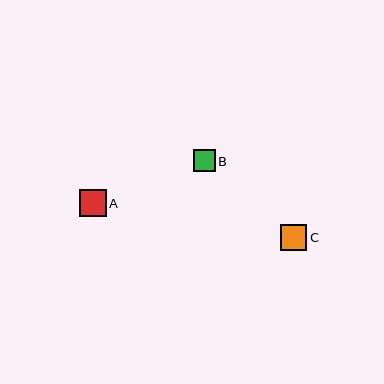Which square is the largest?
Square A is the largest with a size of approximately 27 pixels.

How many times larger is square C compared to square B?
Square C is approximately 1.2 times the size of square B.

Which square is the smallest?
Square B is the smallest with a size of approximately 22 pixels.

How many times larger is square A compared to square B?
Square A is approximately 1.3 times the size of square B.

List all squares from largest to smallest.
From largest to smallest: A, C, B.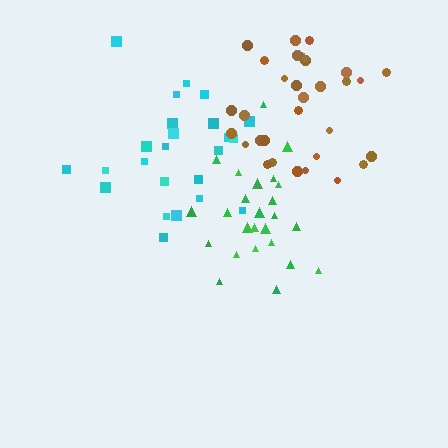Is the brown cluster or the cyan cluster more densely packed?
Cyan.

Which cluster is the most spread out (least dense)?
Brown.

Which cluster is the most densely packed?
Green.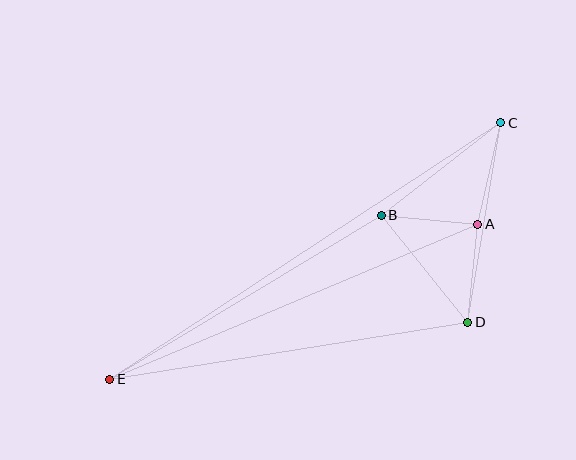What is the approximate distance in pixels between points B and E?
The distance between B and E is approximately 317 pixels.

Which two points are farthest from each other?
Points C and E are farthest from each other.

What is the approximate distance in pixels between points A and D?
The distance between A and D is approximately 98 pixels.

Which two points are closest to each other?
Points A and B are closest to each other.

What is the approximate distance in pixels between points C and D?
The distance between C and D is approximately 202 pixels.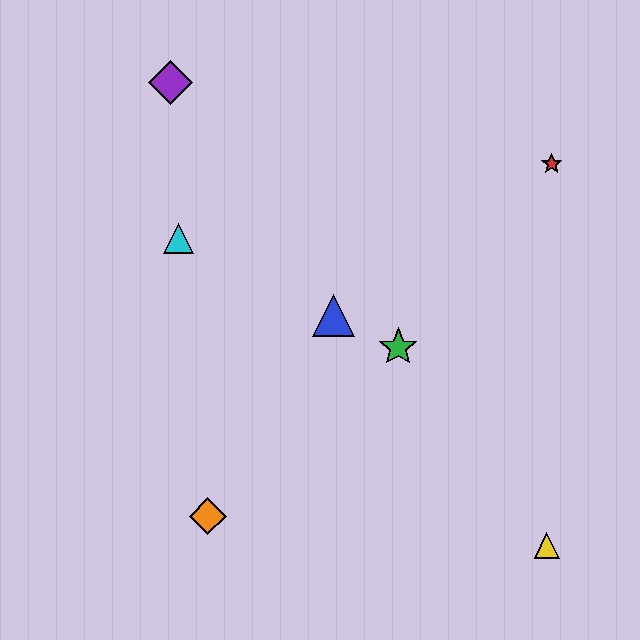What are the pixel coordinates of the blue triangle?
The blue triangle is at (333, 315).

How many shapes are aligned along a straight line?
3 shapes (the blue triangle, the green star, the cyan triangle) are aligned along a straight line.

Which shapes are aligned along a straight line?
The blue triangle, the green star, the cyan triangle are aligned along a straight line.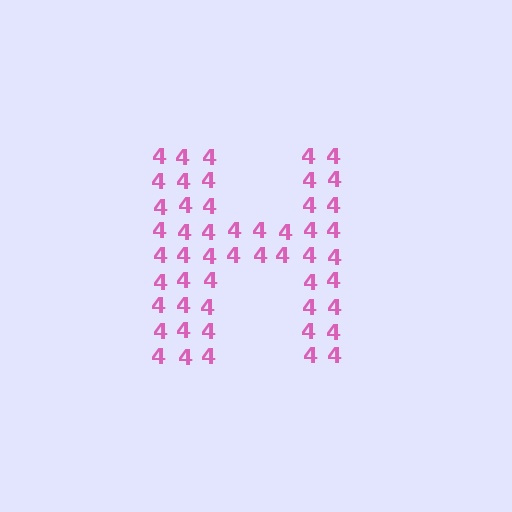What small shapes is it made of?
It is made of small digit 4's.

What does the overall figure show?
The overall figure shows the letter H.